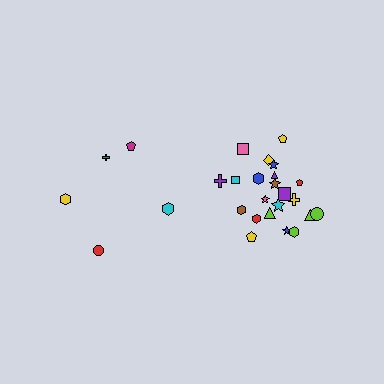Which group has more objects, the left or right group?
The right group.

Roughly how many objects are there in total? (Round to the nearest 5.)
Roughly 25 objects in total.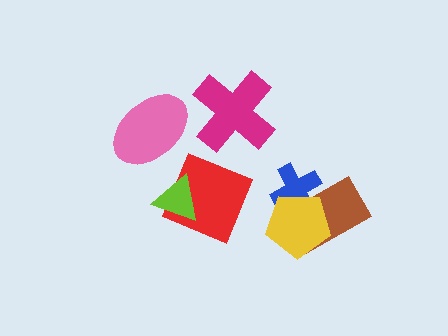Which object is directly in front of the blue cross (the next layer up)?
The brown rectangle is directly in front of the blue cross.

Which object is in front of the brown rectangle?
The yellow pentagon is in front of the brown rectangle.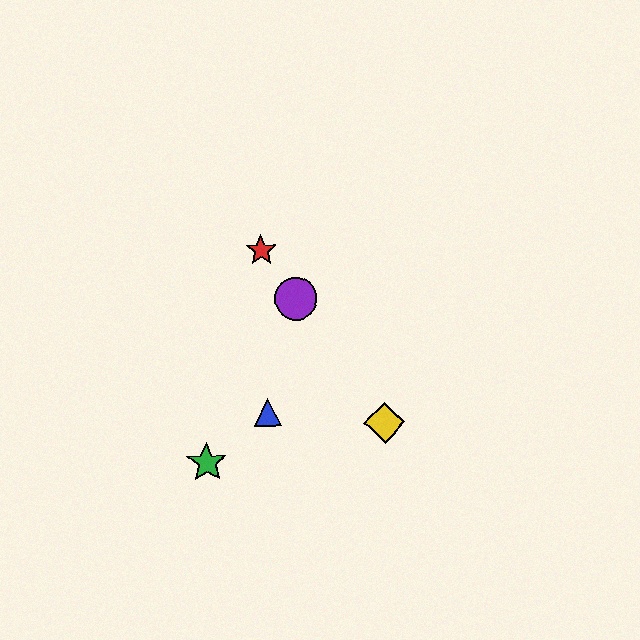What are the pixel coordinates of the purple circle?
The purple circle is at (296, 299).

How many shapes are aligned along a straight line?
3 shapes (the red star, the yellow diamond, the purple circle) are aligned along a straight line.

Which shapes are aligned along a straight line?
The red star, the yellow diamond, the purple circle are aligned along a straight line.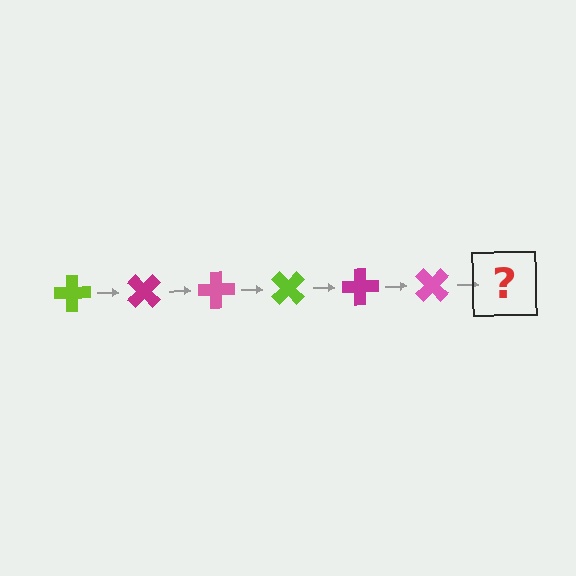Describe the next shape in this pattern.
It should be a lime cross, rotated 270 degrees from the start.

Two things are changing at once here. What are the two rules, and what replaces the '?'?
The two rules are that it rotates 45 degrees each step and the color cycles through lime, magenta, and pink. The '?' should be a lime cross, rotated 270 degrees from the start.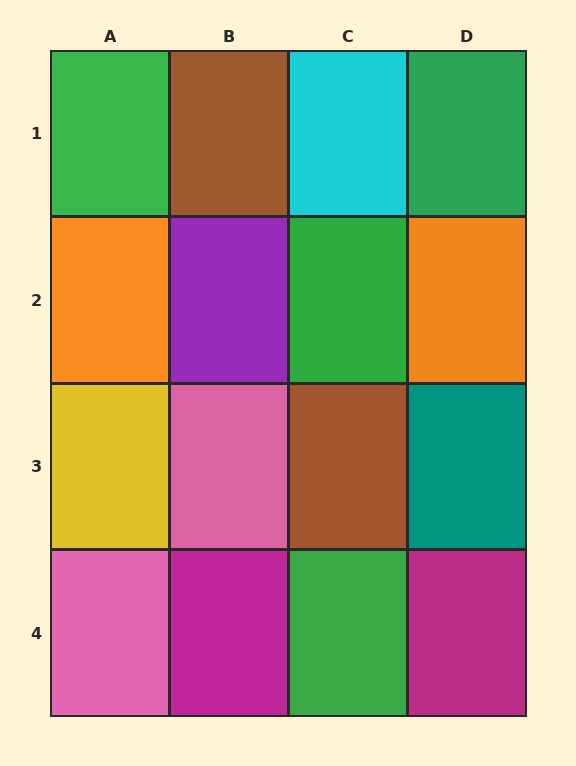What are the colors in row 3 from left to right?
Yellow, pink, brown, teal.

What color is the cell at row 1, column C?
Cyan.